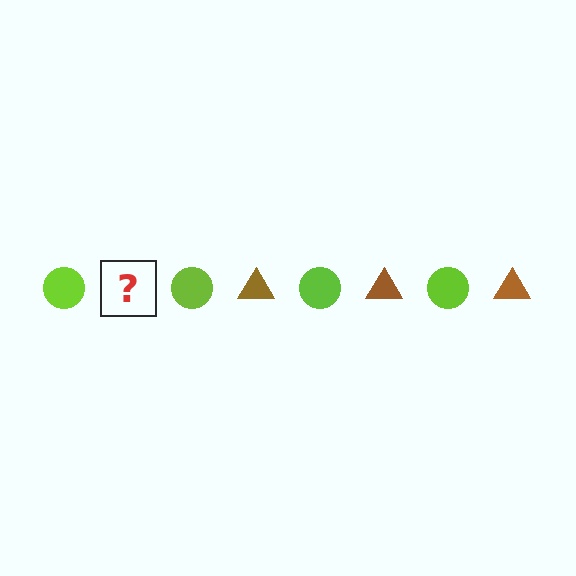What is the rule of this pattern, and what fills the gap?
The rule is that the pattern alternates between lime circle and brown triangle. The gap should be filled with a brown triangle.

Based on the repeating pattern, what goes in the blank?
The blank should be a brown triangle.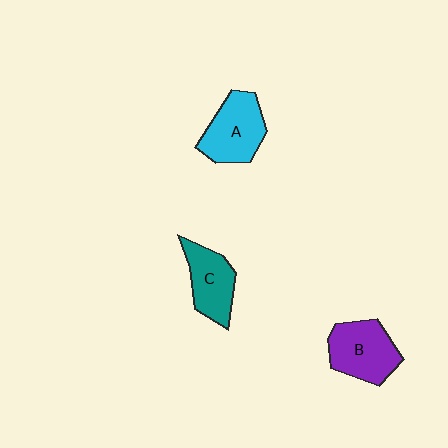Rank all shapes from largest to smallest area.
From largest to smallest: B (purple), A (cyan), C (teal).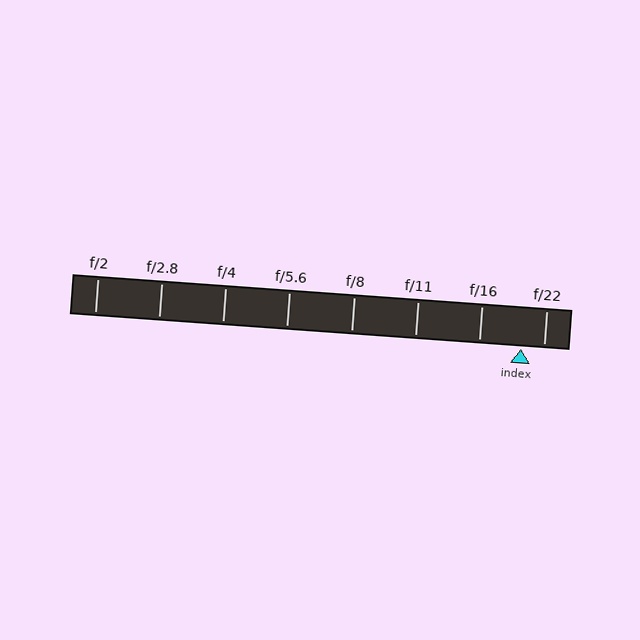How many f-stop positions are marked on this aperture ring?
There are 8 f-stop positions marked.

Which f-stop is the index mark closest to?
The index mark is closest to f/22.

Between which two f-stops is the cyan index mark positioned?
The index mark is between f/16 and f/22.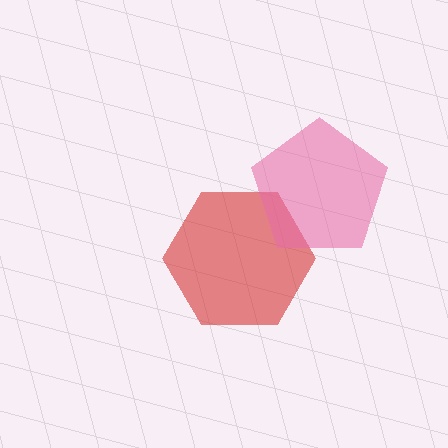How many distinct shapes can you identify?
There are 2 distinct shapes: a red hexagon, a pink pentagon.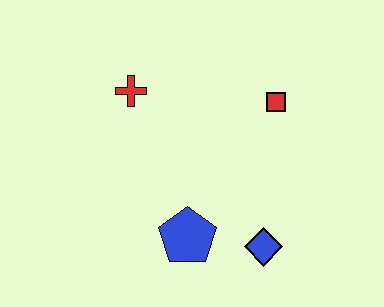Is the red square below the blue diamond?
No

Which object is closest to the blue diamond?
The blue pentagon is closest to the blue diamond.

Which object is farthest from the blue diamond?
The red cross is farthest from the blue diamond.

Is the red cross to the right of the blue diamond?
No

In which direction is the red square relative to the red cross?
The red square is to the right of the red cross.